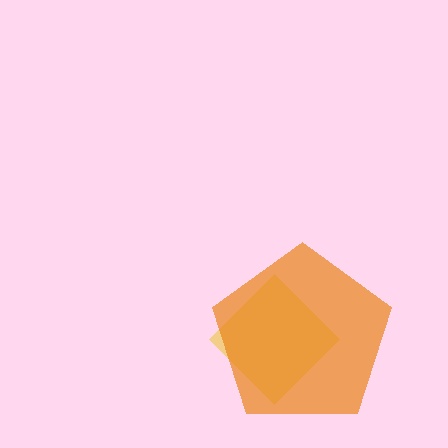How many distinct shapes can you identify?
There are 2 distinct shapes: a yellow diamond, an orange pentagon.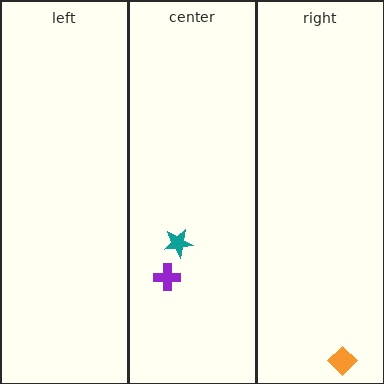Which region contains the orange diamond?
The right region.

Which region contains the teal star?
The center region.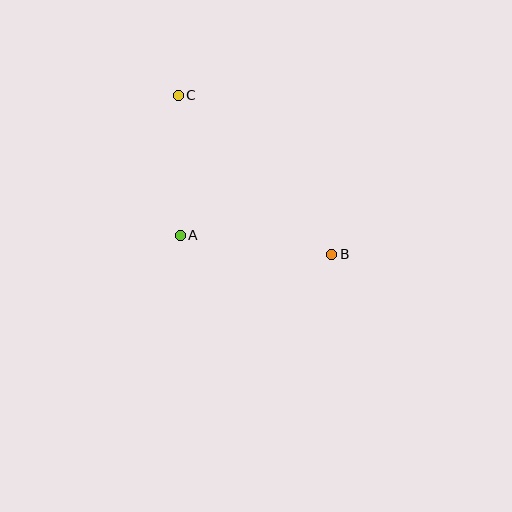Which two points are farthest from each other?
Points B and C are farthest from each other.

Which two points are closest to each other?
Points A and C are closest to each other.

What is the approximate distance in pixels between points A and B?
The distance between A and B is approximately 153 pixels.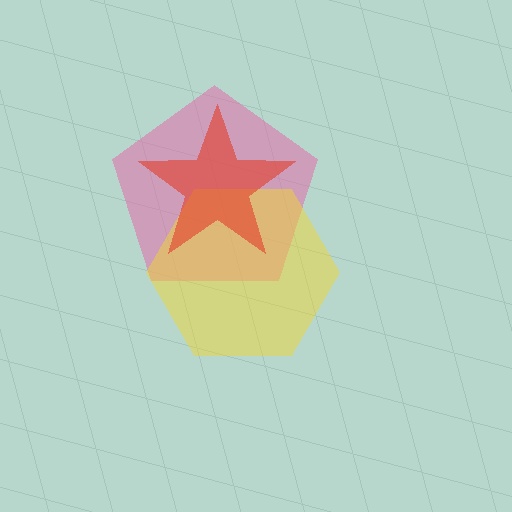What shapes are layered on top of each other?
The layered shapes are: a pink pentagon, a yellow hexagon, a red star.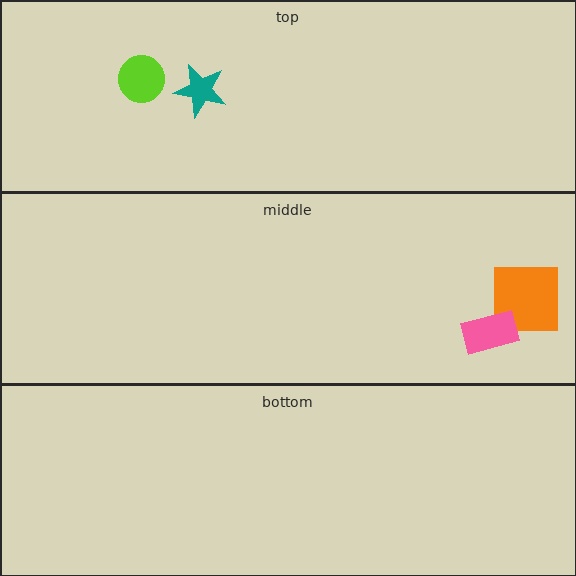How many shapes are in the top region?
2.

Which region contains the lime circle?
The top region.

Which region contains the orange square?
The middle region.